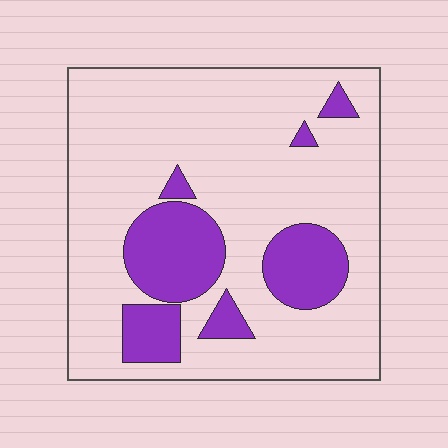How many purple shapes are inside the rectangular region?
7.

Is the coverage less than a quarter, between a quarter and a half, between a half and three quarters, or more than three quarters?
Less than a quarter.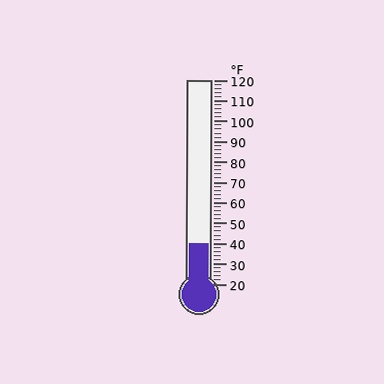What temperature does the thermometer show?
The thermometer shows approximately 40°F.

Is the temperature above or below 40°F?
The temperature is at 40°F.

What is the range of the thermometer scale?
The thermometer scale ranges from 20°F to 120°F.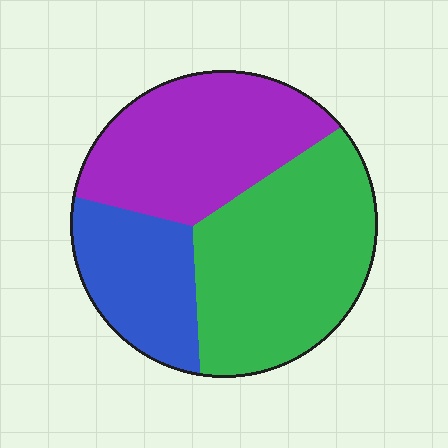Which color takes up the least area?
Blue, at roughly 20%.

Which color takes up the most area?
Green, at roughly 45%.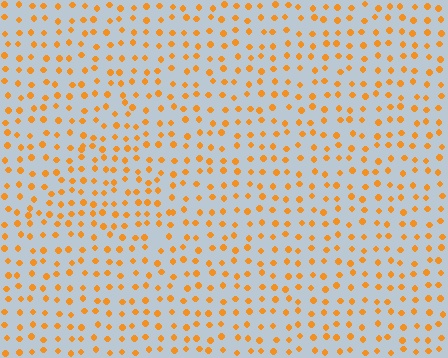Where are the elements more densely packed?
The elements are more densely packed inside the triangle boundary.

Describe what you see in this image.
The image contains small orange elements arranged at two different densities. A triangle-shaped region is visible where the elements are more densely packed than the surrounding area.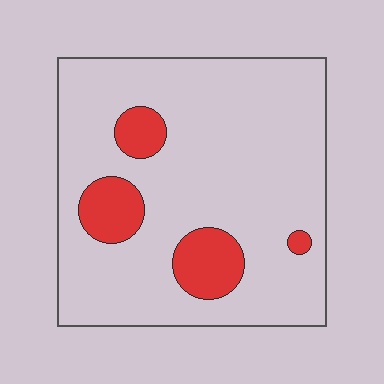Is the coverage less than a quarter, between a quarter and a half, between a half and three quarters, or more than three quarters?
Less than a quarter.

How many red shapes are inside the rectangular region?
4.